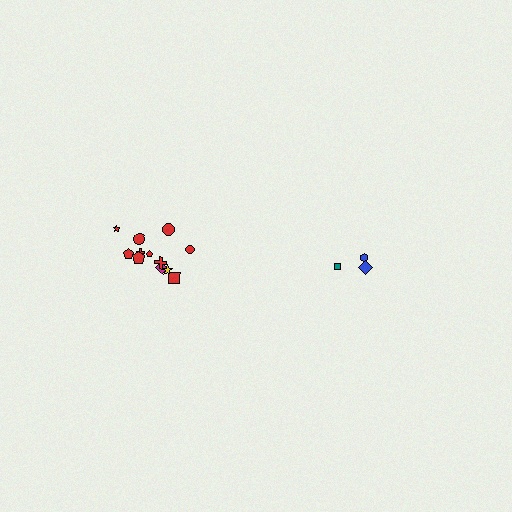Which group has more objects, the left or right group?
The left group.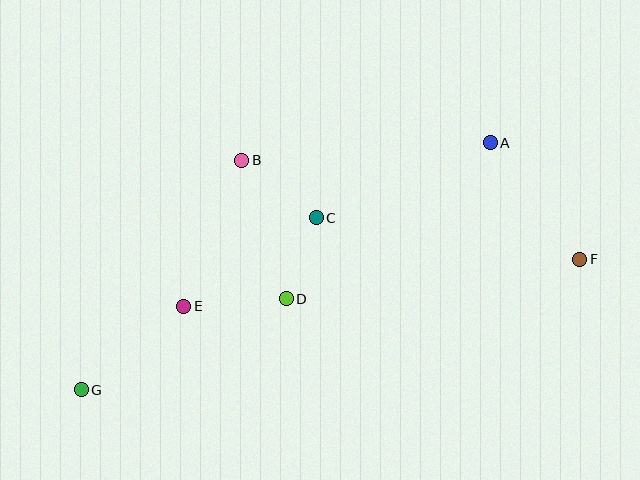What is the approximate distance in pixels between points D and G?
The distance between D and G is approximately 224 pixels.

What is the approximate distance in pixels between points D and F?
The distance between D and F is approximately 296 pixels.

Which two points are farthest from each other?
Points F and G are farthest from each other.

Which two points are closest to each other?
Points C and D are closest to each other.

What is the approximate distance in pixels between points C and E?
The distance between C and E is approximately 159 pixels.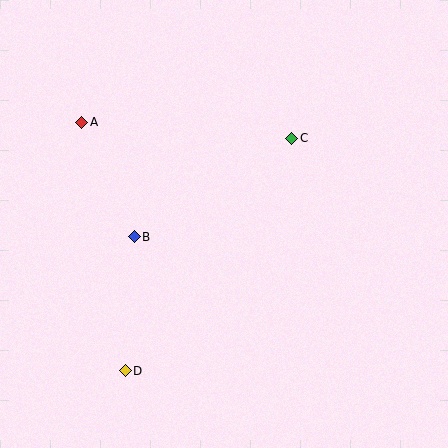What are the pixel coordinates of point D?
Point D is at (125, 371).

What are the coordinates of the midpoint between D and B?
The midpoint between D and B is at (130, 304).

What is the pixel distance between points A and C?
The distance between A and C is 211 pixels.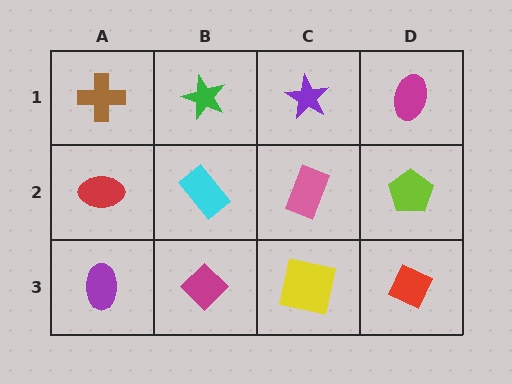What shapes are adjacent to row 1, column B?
A cyan rectangle (row 2, column B), a brown cross (row 1, column A), a purple star (row 1, column C).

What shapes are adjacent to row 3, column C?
A pink rectangle (row 2, column C), a magenta diamond (row 3, column B), a red diamond (row 3, column D).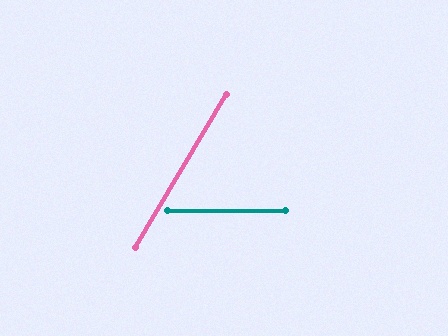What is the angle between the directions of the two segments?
Approximately 59 degrees.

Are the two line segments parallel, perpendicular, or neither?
Neither parallel nor perpendicular — they differ by about 59°.